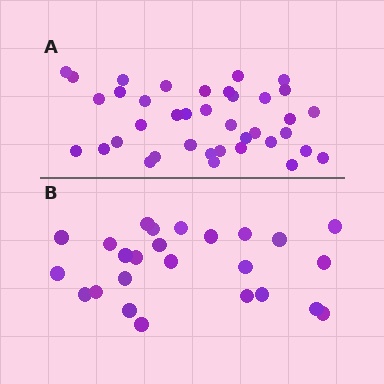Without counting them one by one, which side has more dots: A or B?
Region A (the top region) has more dots.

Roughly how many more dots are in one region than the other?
Region A has approximately 15 more dots than region B.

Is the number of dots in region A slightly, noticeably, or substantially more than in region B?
Region A has substantially more. The ratio is roughly 1.5 to 1.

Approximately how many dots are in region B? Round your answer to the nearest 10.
About 20 dots. (The exact count is 25, which rounds to 20.)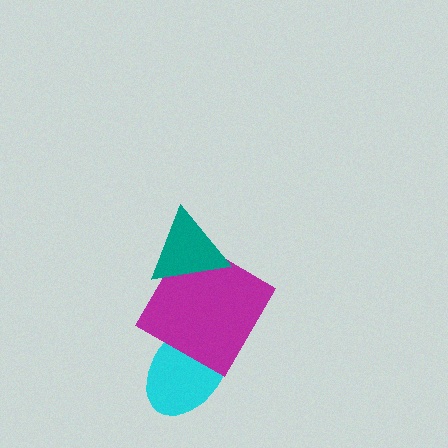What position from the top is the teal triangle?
The teal triangle is 1st from the top.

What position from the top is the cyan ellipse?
The cyan ellipse is 3rd from the top.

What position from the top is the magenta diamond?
The magenta diamond is 2nd from the top.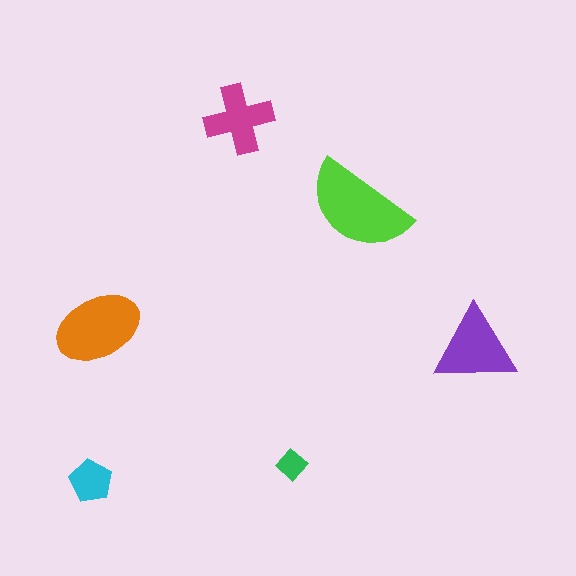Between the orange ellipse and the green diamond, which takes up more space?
The orange ellipse.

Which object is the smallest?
The green diamond.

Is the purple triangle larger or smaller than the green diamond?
Larger.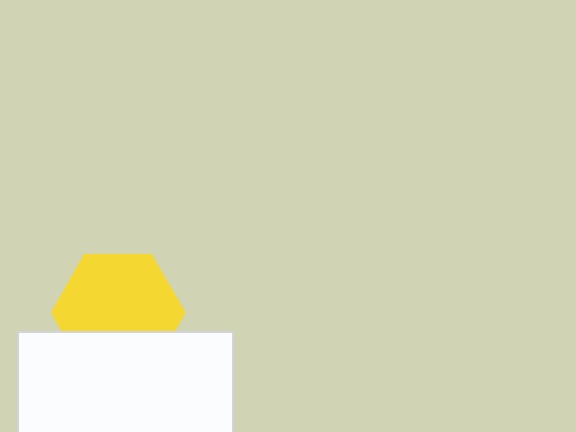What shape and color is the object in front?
The object in front is a white rectangle.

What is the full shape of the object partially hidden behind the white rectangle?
The partially hidden object is a yellow hexagon.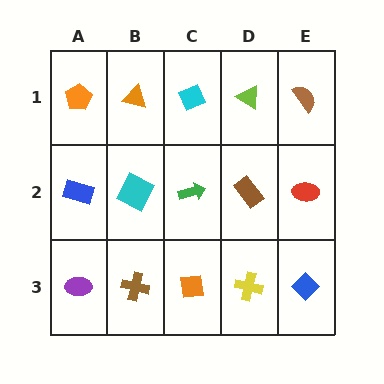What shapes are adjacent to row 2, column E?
A brown semicircle (row 1, column E), a blue diamond (row 3, column E), a brown rectangle (row 2, column D).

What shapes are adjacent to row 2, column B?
An orange triangle (row 1, column B), a brown cross (row 3, column B), a blue rectangle (row 2, column A), a green arrow (row 2, column C).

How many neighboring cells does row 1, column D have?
3.